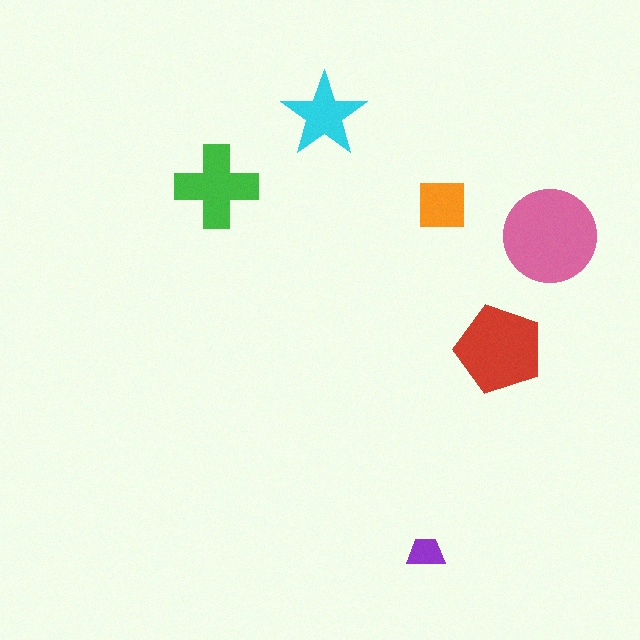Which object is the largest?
The pink circle.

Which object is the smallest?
The purple trapezoid.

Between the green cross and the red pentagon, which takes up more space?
The red pentagon.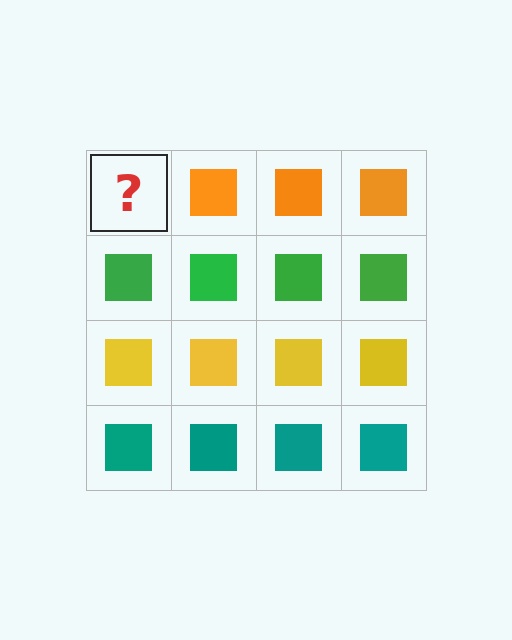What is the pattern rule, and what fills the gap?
The rule is that each row has a consistent color. The gap should be filled with an orange square.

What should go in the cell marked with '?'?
The missing cell should contain an orange square.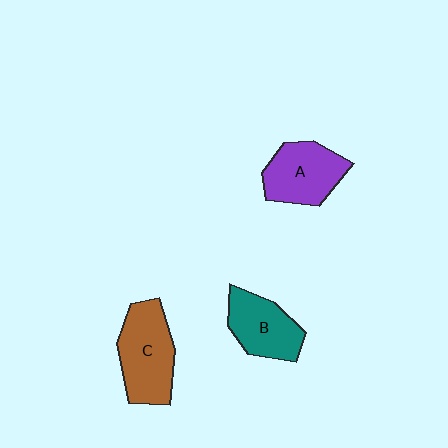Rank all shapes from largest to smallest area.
From largest to smallest: C (brown), A (purple), B (teal).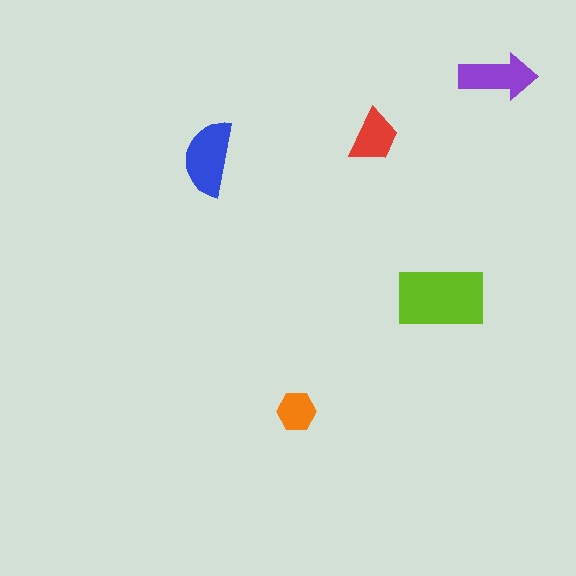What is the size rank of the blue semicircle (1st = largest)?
2nd.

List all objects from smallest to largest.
The orange hexagon, the red trapezoid, the purple arrow, the blue semicircle, the lime rectangle.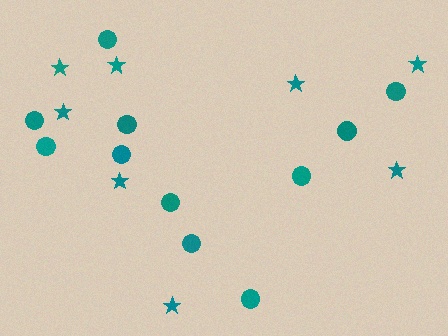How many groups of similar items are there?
There are 2 groups: one group of circles (11) and one group of stars (8).